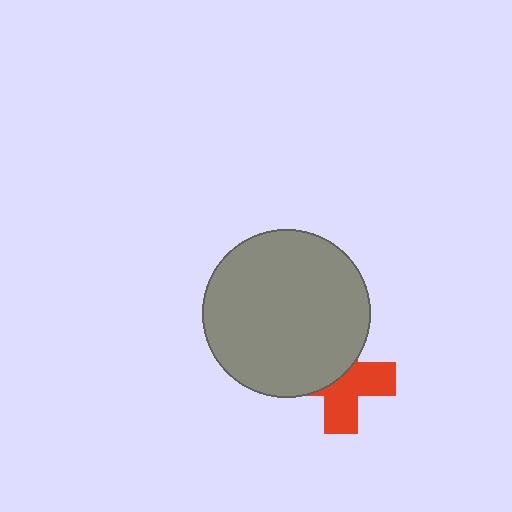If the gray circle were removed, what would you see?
You would see the complete red cross.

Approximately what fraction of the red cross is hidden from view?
Roughly 49% of the red cross is hidden behind the gray circle.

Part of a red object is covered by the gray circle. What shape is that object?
It is a cross.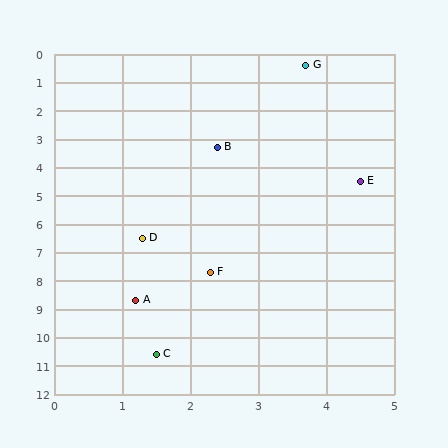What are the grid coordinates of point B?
Point B is at approximately (2.4, 3.3).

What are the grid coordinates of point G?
Point G is at approximately (3.7, 0.4).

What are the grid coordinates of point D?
Point D is at approximately (1.3, 6.5).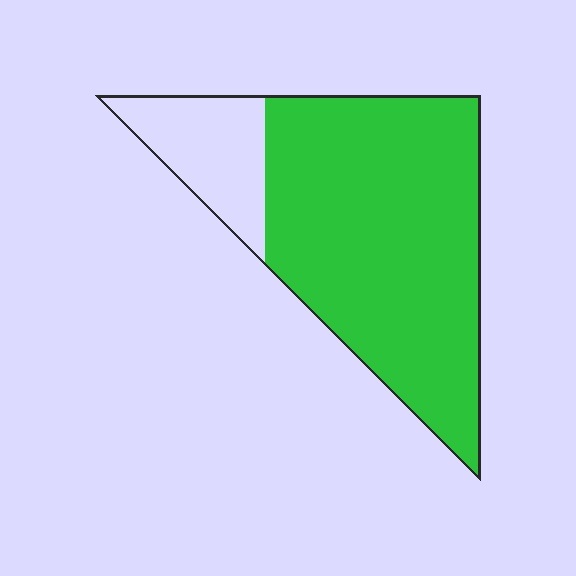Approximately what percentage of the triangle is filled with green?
Approximately 80%.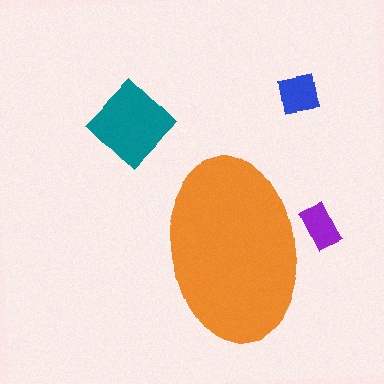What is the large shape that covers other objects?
An orange ellipse.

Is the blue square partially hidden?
No, the blue square is fully visible.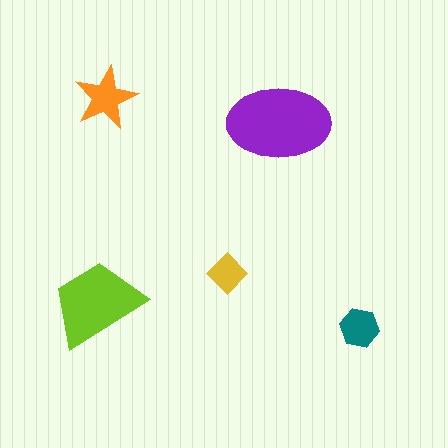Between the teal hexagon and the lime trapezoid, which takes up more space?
The lime trapezoid.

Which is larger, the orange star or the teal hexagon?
The orange star.